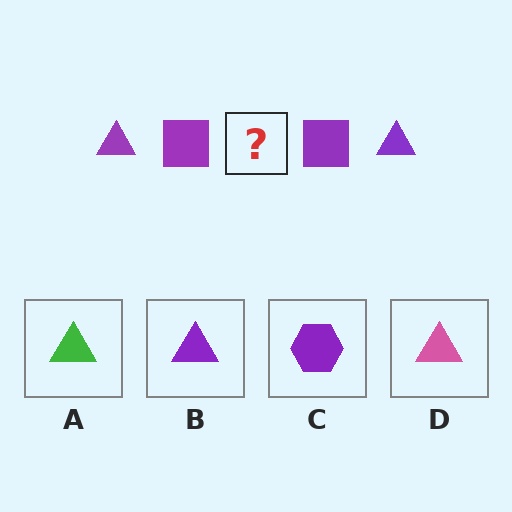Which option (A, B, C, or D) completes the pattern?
B.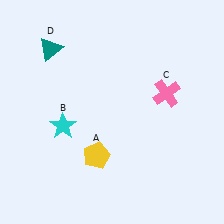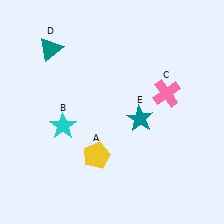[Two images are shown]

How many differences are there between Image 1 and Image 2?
There is 1 difference between the two images.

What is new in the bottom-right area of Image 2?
A teal star (E) was added in the bottom-right area of Image 2.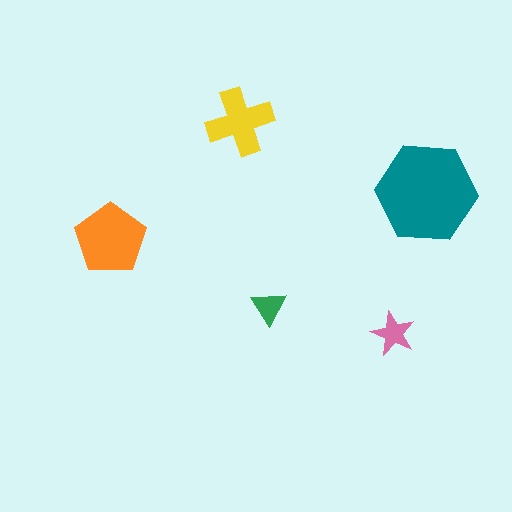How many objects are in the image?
There are 5 objects in the image.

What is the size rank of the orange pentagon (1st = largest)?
2nd.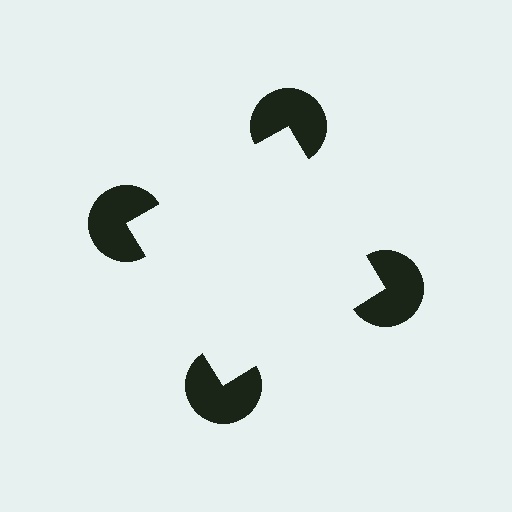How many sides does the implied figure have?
4 sides.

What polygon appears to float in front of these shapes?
An illusory square — its edges are inferred from the aligned wedge cuts in the pac-man discs, not physically drawn.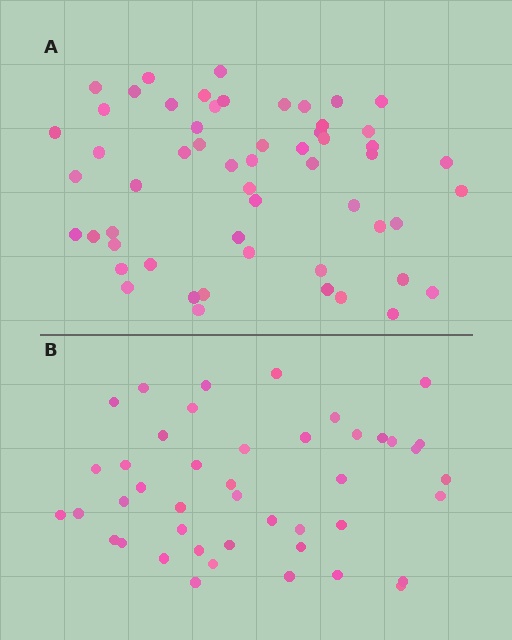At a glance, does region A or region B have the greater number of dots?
Region A (the top region) has more dots.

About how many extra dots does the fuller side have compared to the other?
Region A has roughly 12 or so more dots than region B.